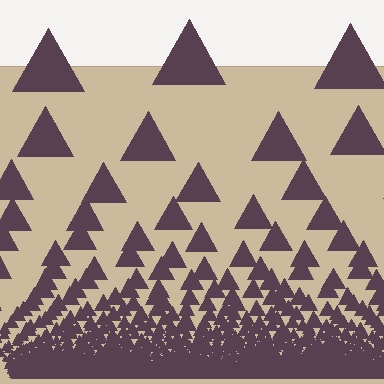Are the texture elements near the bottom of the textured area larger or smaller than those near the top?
Smaller. The gradient is inverted — elements near the bottom are smaller and denser.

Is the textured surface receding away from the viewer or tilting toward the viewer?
The surface appears to tilt toward the viewer. Texture elements get larger and sparser toward the top.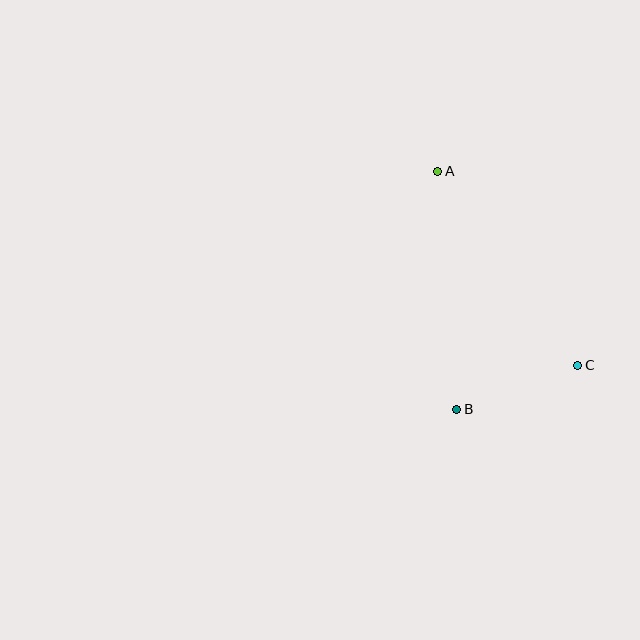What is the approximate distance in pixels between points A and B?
The distance between A and B is approximately 239 pixels.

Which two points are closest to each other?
Points B and C are closest to each other.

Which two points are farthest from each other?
Points A and C are farthest from each other.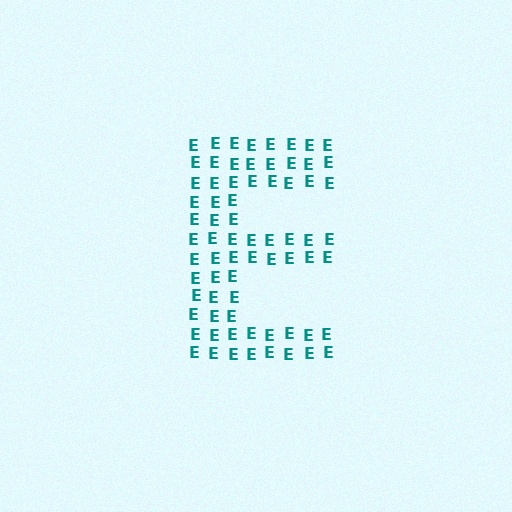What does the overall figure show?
The overall figure shows the letter E.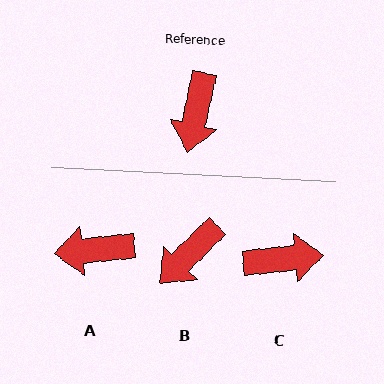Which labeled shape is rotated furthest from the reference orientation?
C, about 107 degrees away.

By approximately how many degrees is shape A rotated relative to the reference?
Approximately 72 degrees clockwise.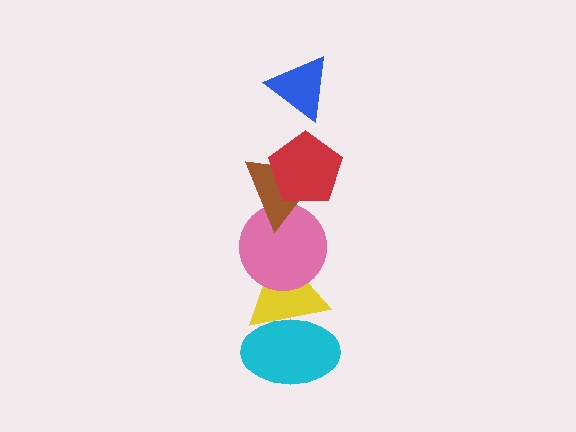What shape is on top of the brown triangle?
The red pentagon is on top of the brown triangle.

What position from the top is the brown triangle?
The brown triangle is 3rd from the top.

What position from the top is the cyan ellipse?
The cyan ellipse is 6th from the top.